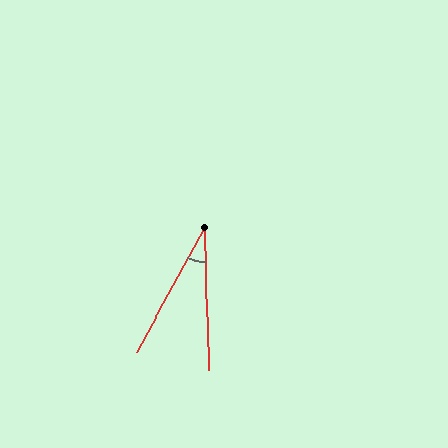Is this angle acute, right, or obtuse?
It is acute.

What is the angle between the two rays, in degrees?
Approximately 30 degrees.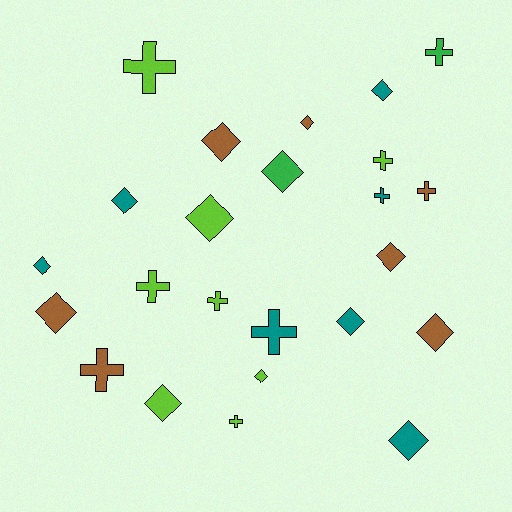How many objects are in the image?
There are 24 objects.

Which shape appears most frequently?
Diamond, with 14 objects.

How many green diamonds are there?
There is 1 green diamond.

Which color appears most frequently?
Lime, with 8 objects.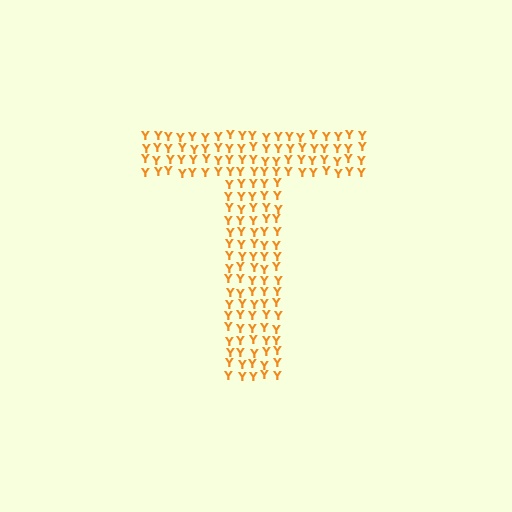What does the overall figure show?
The overall figure shows the letter T.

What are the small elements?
The small elements are letter Y's.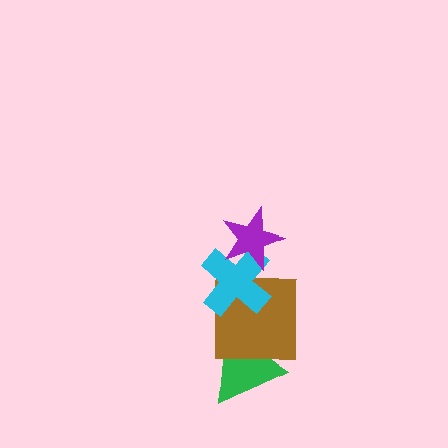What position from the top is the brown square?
The brown square is 3rd from the top.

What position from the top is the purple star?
The purple star is 1st from the top.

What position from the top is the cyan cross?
The cyan cross is 2nd from the top.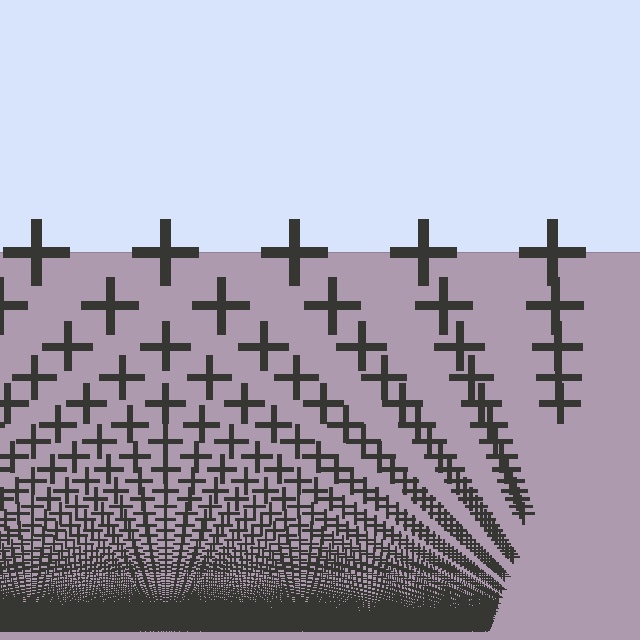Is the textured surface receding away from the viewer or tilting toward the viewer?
The surface appears to tilt toward the viewer. Texture elements get larger and sparser toward the top.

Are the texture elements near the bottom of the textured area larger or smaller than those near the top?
Smaller. The gradient is inverted — elements near the bottom are smaller and denser.